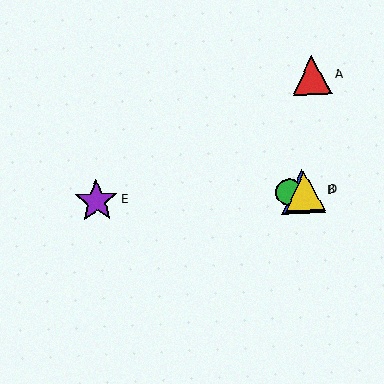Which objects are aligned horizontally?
Objects B, C, D, E are aligned horizontally.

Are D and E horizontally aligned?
Yes, both are at y≈191.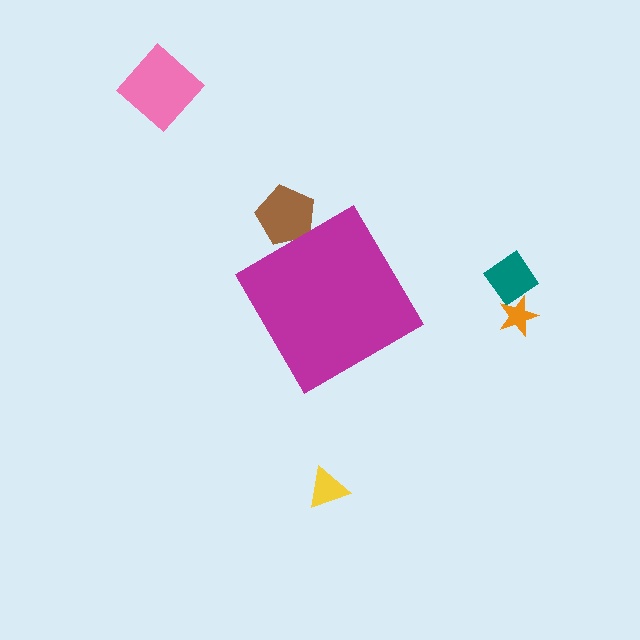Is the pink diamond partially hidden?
No, the pink diamond is fully visible.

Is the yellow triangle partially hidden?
No, the yellow triangle is fully visible.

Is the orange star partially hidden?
No, the orange star is fully visible.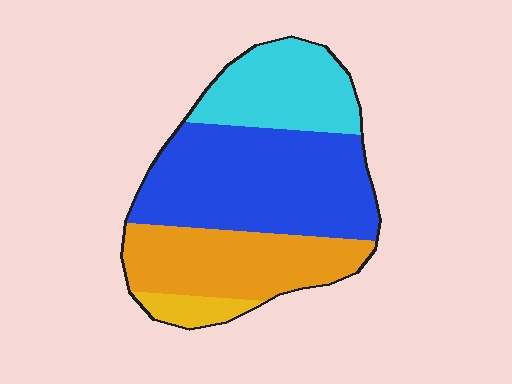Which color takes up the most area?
Blue, at roughly 45%.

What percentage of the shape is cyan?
Cyan takes up between a sixth and a third of the shape.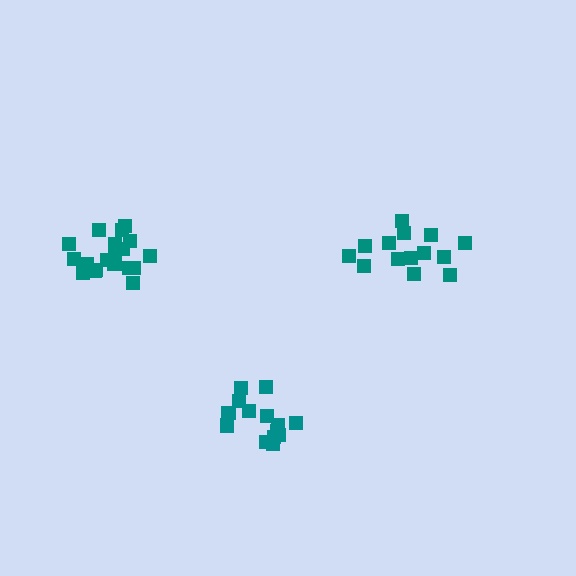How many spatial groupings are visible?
There are 3 spatial groupings.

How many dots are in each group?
Group 1: 19 dots, Group 2: 14 dots, Group 3: 14 dots (47 total).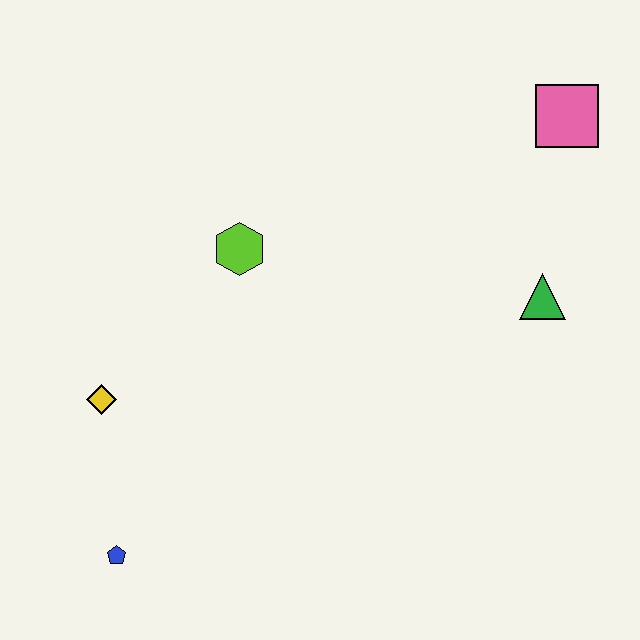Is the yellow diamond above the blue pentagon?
Yes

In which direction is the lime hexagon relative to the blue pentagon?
The lime hexagon is above the blue pentagon.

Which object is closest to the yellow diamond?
The blue pentagon is closest to the yellow diamond.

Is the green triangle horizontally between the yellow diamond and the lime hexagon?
No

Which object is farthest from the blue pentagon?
The pink square is farthest from the blue pentagon.